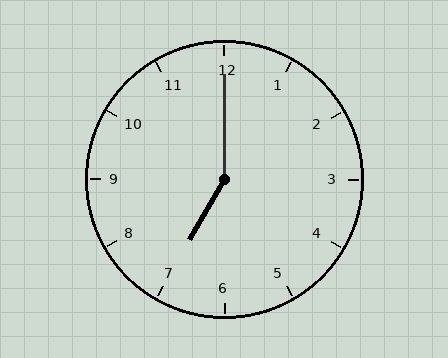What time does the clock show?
7:00.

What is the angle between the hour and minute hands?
Approximately 150 degrees.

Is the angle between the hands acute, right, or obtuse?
It is obtuse.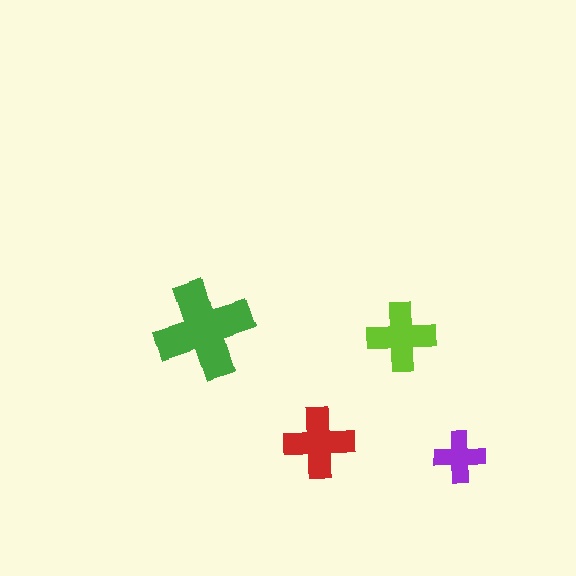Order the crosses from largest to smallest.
the green one, the red one, the lime one, the purple one.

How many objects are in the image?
There are 4 objects in the image.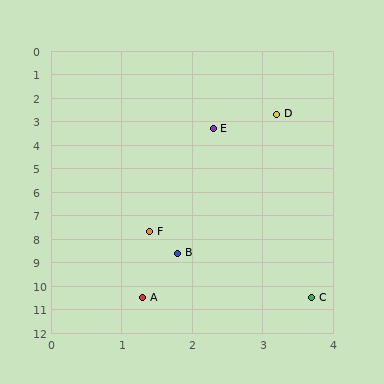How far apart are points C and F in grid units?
Points C and F are about 3.6 grid units apart.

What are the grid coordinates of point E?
Point E is at approximately (2.3, 3.3).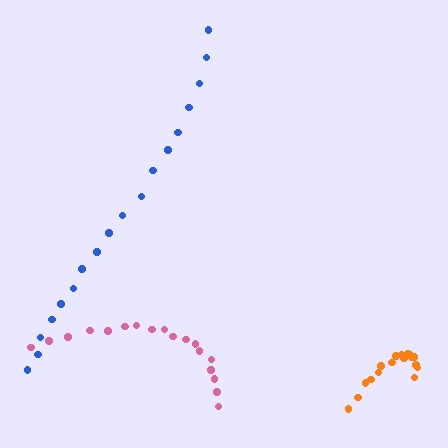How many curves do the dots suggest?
There are 3 distinct paths.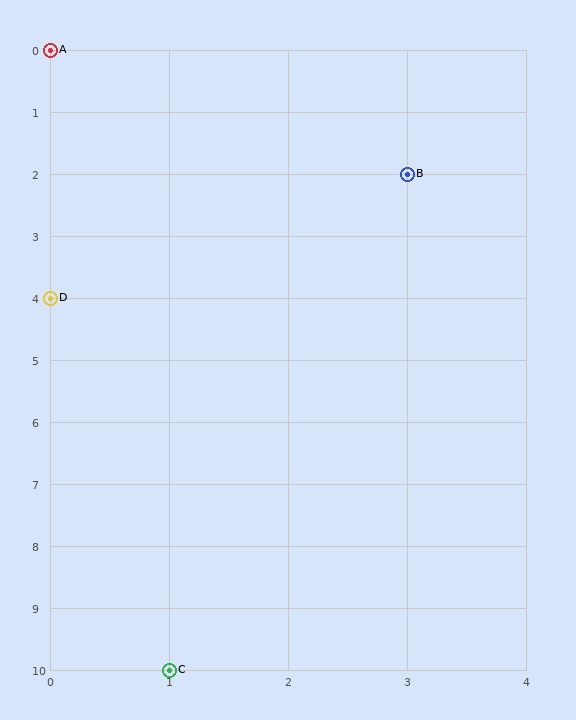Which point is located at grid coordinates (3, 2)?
Point B is at (3, 2).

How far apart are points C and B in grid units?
Points C and B are 2 columns and 8 rows apart (about 8.2 grid units diagonally).